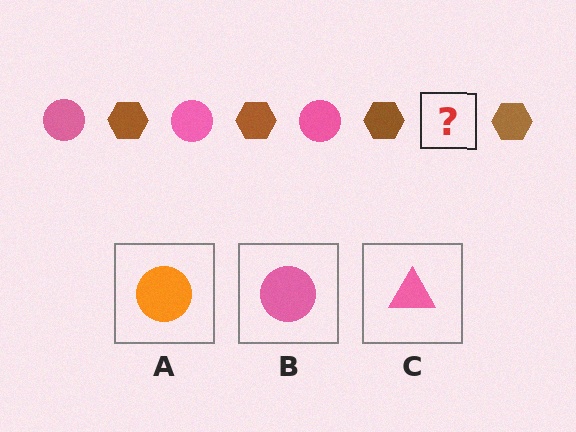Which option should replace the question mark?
Option B.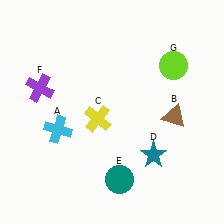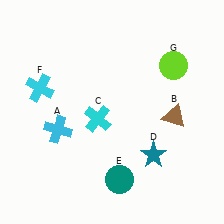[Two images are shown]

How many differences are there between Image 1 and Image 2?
There are 2 differences between the two images.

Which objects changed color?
C changed from yellow to cyan. F changed from purple to cyan.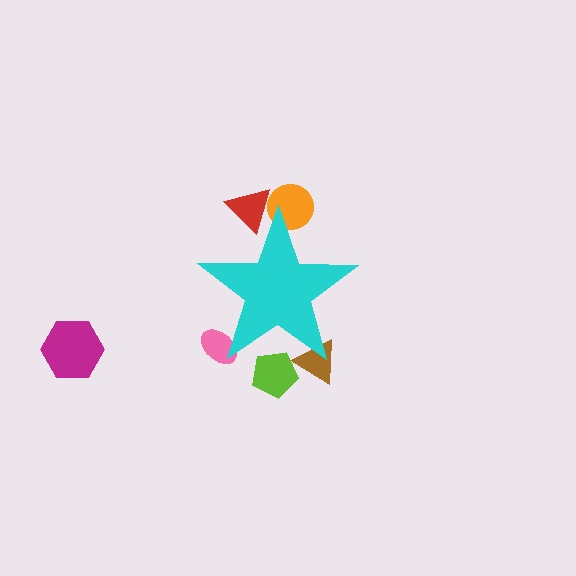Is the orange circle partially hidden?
Yes, the orange circle is partially hidden behind the cyan star.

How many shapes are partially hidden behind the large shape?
5 shapes are partially hidden.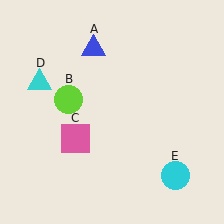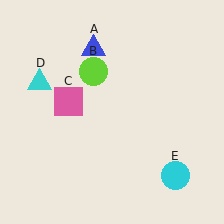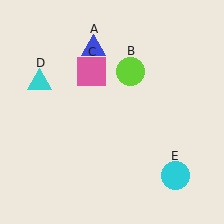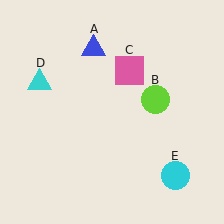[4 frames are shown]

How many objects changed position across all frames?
2 objects changed position: lime circle (object B), pink square (object C).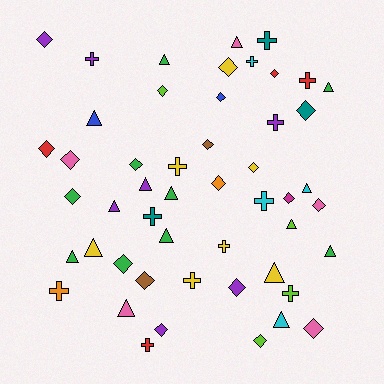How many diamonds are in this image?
There are 21 diamonds.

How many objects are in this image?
There are 50 objects.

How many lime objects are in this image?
There are 4 lime objects.